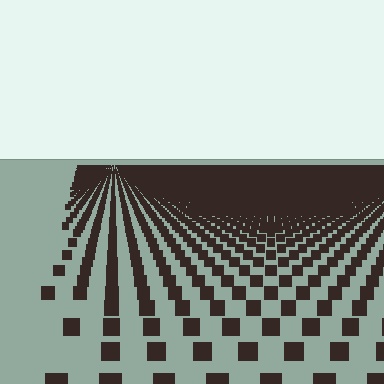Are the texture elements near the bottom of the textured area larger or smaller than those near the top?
Larger. Near the bottom, elements are closer to the viewer and appear at a bigger on-screen size.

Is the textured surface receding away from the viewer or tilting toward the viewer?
The surface is receding away from the viewer. Texture elements get smaller and denser toward the top.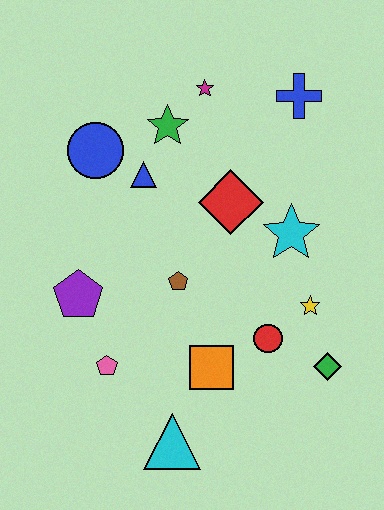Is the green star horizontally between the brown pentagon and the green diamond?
No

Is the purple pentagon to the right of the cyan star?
No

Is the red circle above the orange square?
Yes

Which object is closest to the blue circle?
The blue triangle is closest to the blue circle.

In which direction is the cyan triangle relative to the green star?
The cyan triangle is below the green star.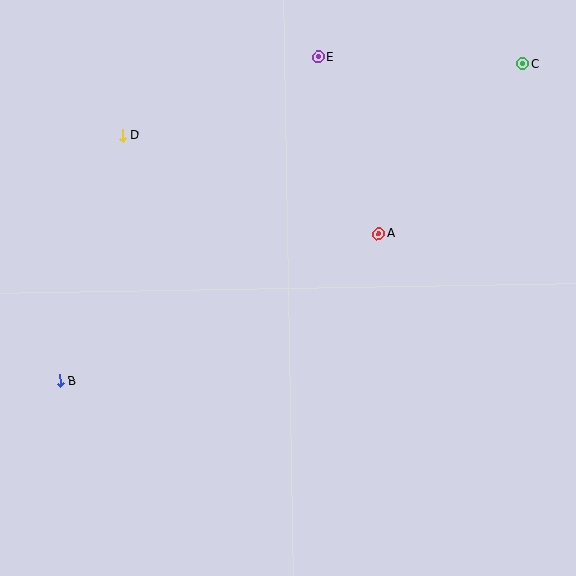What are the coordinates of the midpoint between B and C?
The midpoint between B and C is at (291, 222).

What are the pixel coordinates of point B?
Point B is at (60, 380).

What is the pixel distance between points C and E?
The distance between C and E is 204 pixels.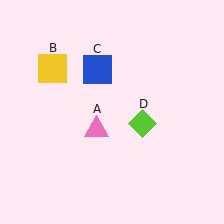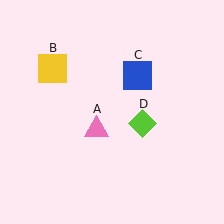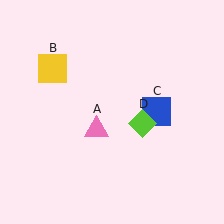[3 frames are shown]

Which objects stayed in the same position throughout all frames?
Pink triangle (object A) and yellow square (object B) and lime diamond (object D) remained stationary.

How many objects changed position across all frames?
1 object changed position: blue square (object C).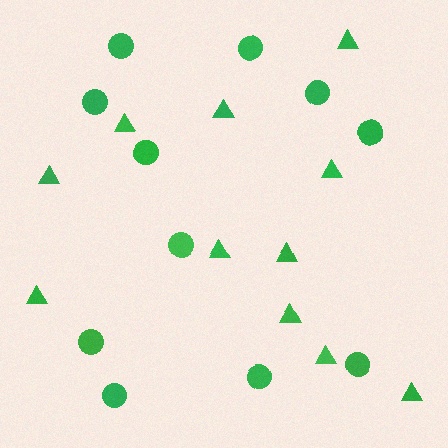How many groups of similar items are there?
There are 2 groups: one group of circles (11) and one group of triangles (11).